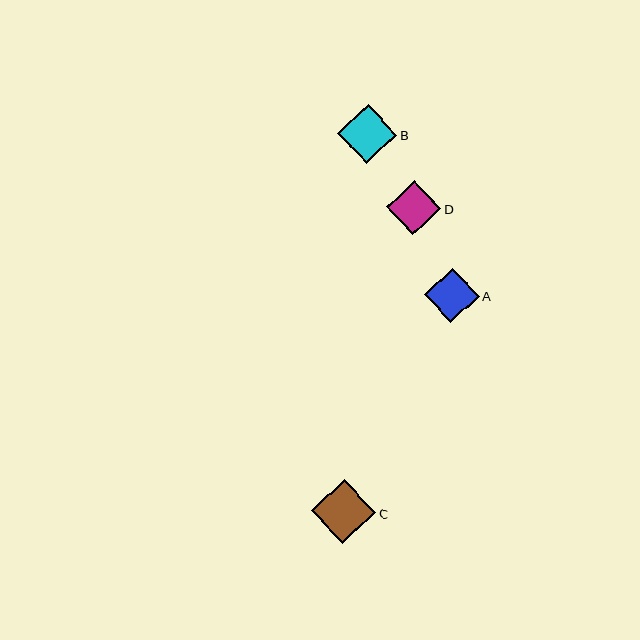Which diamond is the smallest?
Diamond D is the smallest with a size of approximately 54 pixels.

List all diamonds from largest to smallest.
From largest to smallest: C, B, A, D.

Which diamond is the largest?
Diamond C is the largest with a size of approximately 64 pixels.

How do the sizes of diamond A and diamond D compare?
Diamond A and diamond D are approximately the same size.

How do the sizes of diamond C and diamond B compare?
Diamond C and diamond B are approximately the same size.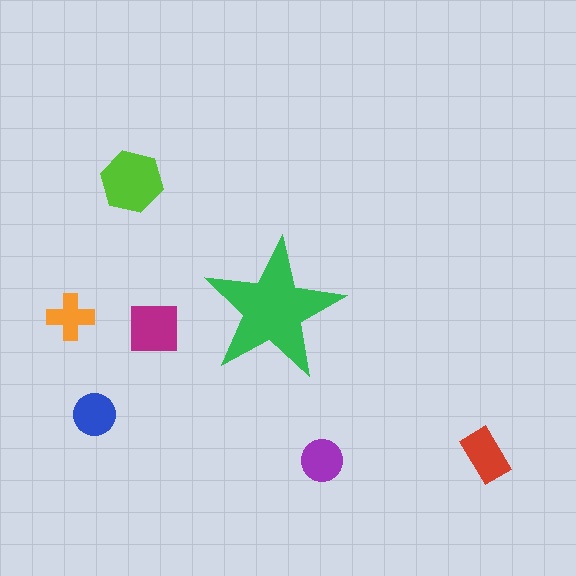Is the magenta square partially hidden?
No, the magenta square is fully visible.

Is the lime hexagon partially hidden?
No, the lime hexagon is fully visible.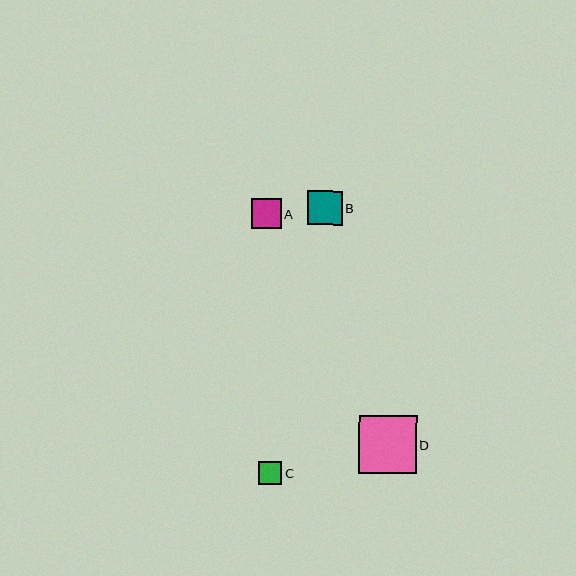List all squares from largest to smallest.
From largest to smallest: D, B, A, C.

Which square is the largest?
Square D is the largest with a size of approximately 57 pixels.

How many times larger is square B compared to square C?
Square B is approximately 1.5 times the size of square C.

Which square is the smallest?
Square C is the smallest with a size of approximately 23 pixels.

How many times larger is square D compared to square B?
Square D is approximately 1.7 times the size of square B.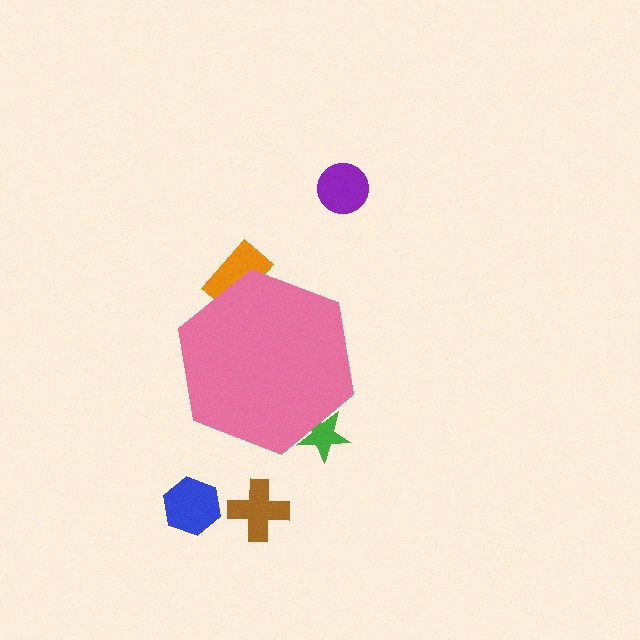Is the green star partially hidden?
Yes, the green star is partially hidden behind the pink hexagon.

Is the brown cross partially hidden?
No, the brown cross is fully visible.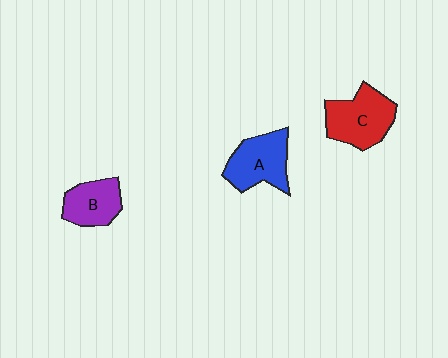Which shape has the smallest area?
Shape B (purple).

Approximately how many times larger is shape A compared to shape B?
Approximately 1.3 times.